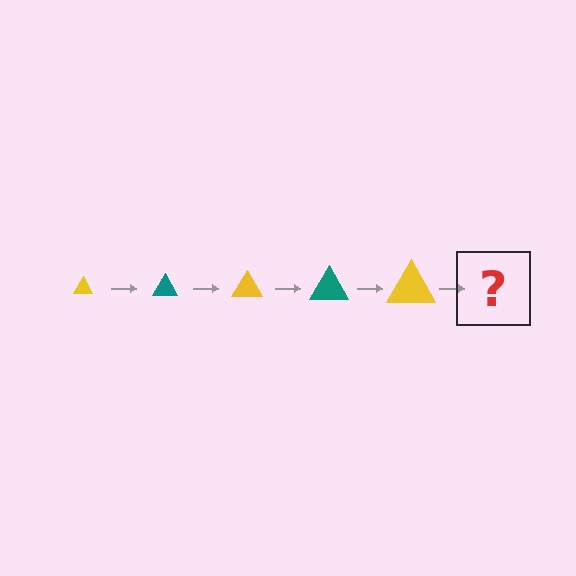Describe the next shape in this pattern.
It should be a teal triangle, larger than the previous one.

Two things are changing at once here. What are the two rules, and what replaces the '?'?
The two rules are that the triangle grows larger each step and the color cycles through yellow and teal. The '?' should be a teal triangle, larger than the previous one.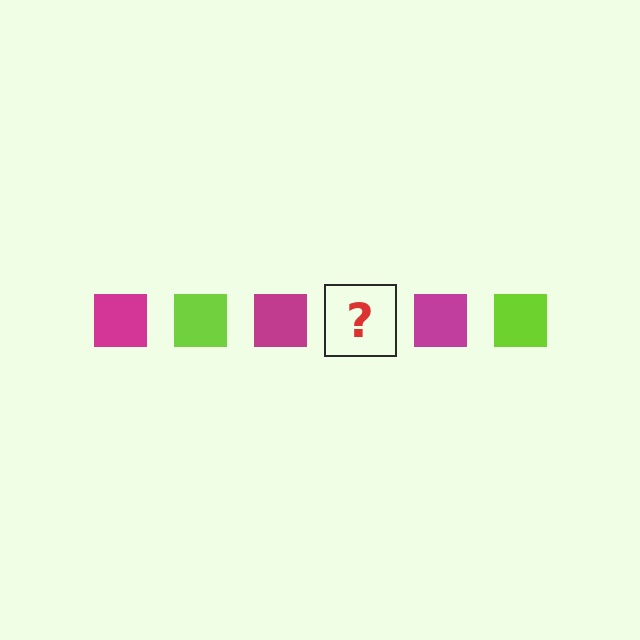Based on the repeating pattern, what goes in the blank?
The blank should be a lime square.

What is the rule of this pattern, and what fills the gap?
The rule is that the pattern cycles through magenta, lime squares. The gap should be filled with a lime square.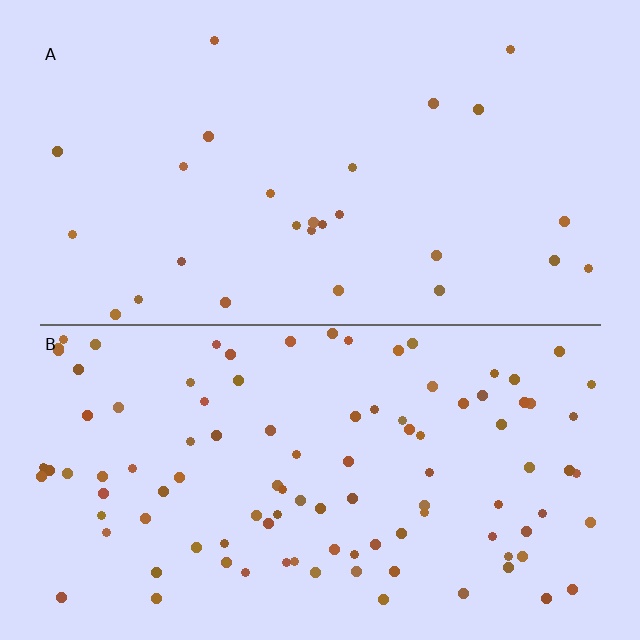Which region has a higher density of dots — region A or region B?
B (the bottom).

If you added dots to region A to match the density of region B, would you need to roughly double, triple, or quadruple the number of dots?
Approximately quadruple.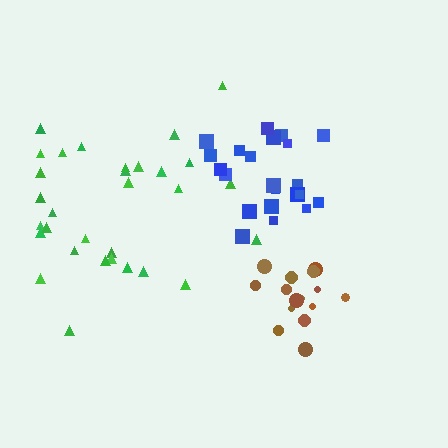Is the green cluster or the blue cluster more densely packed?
Blue.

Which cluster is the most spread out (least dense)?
Green.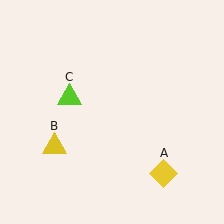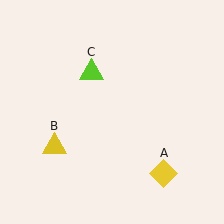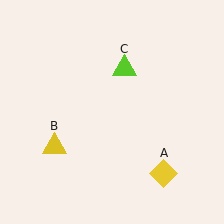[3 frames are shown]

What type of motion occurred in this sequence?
The lime triangle (object C) rotated clockwise around the center of the scene.